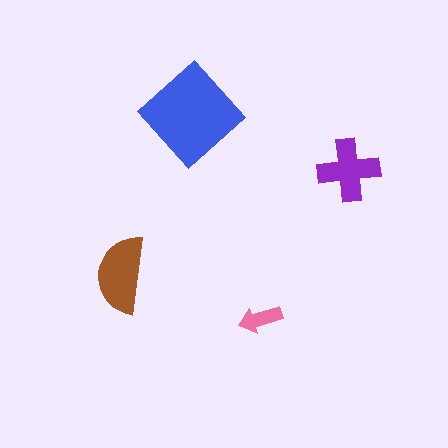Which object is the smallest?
The pink arrow.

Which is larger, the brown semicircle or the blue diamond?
The blue diamond.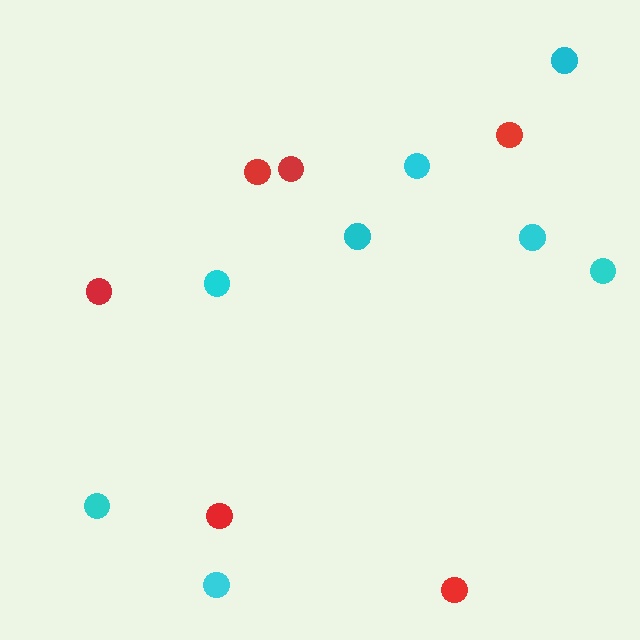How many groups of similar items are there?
There are 2 groups: one group of cyan circles (8) and one group of red circles (6).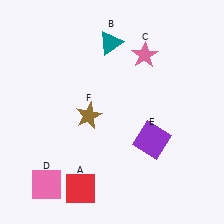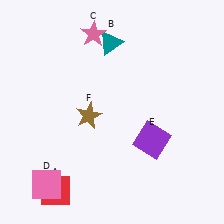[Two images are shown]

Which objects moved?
The objects that moved are: the red square (A), the pink star (C).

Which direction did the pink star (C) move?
The pink star (C) moved left.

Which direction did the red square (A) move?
The red square (A) moved left.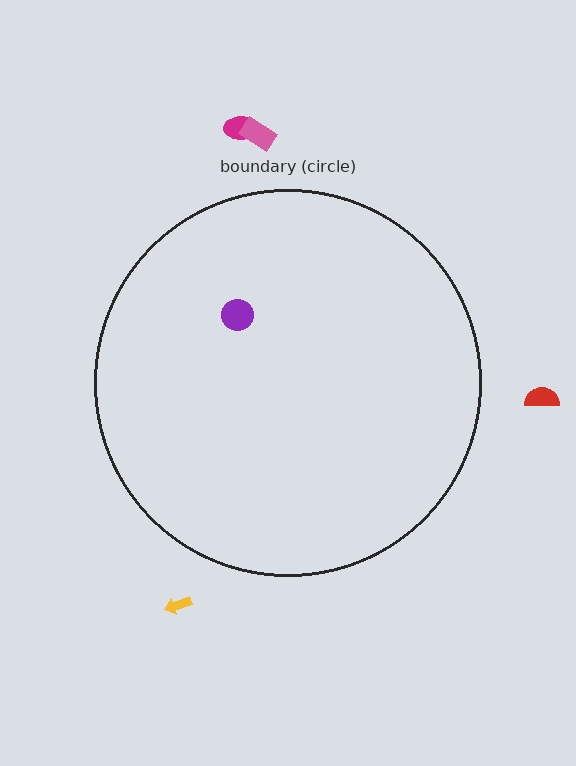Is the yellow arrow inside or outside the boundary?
Outside.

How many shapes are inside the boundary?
1 inside, 4 outside.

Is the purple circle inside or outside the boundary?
Inside.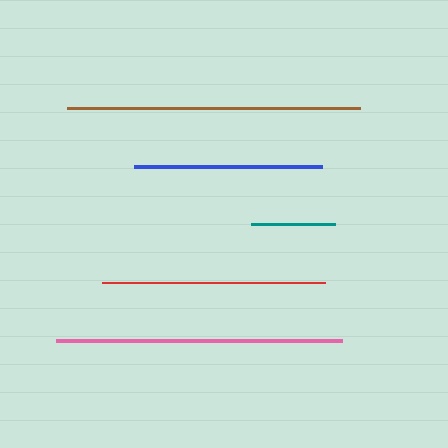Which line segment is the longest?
The brown line is the longest at approximately 293 pixels.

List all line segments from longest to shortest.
From longest to shortest: brown, pink, red, blue, teal.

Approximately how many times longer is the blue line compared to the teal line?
The blue line is approximately 2.2 times the length of the teal line.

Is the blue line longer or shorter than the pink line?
The pink line is longer than the blue line.